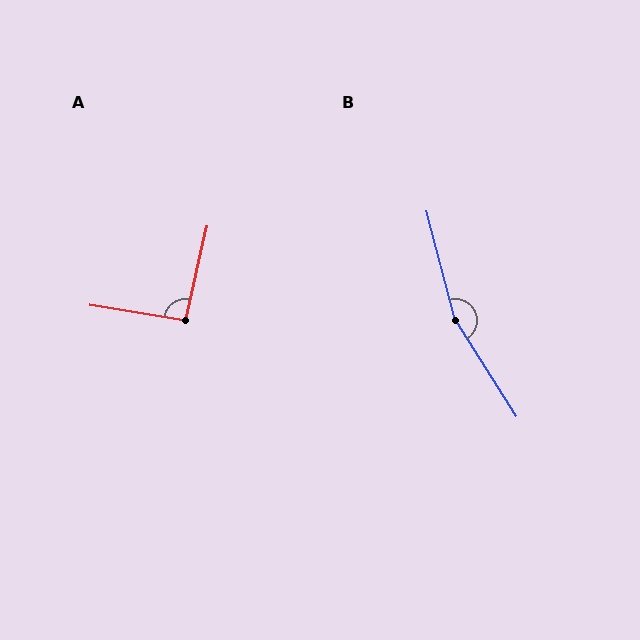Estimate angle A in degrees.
Approximately 94 degrees.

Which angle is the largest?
B, at approximately 162 degrees.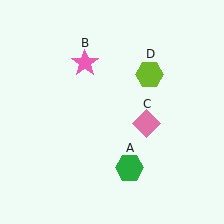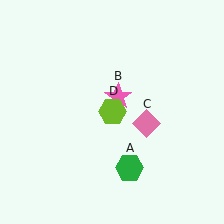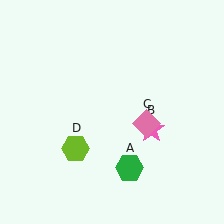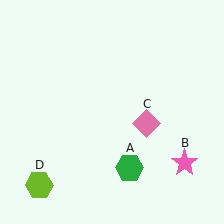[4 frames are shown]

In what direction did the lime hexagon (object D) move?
The lime hexagon (object D) moved down and to the left.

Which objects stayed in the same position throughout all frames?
Green hexagon (object A) and pink diamond (object C) remained stationary.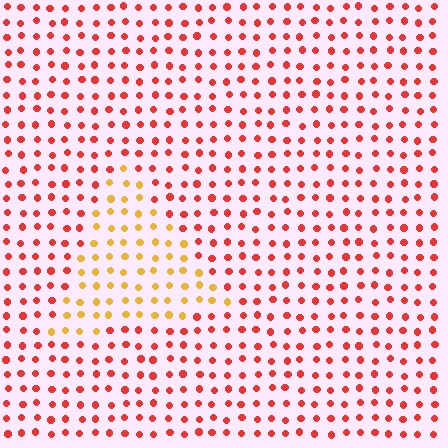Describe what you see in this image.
The image is filled with small red elements in a uniform arrangement. A triangle-shaped region is visible where the elements are tinted to a slightly different hue, forming a subtle color boundary.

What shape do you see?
I see a triangle.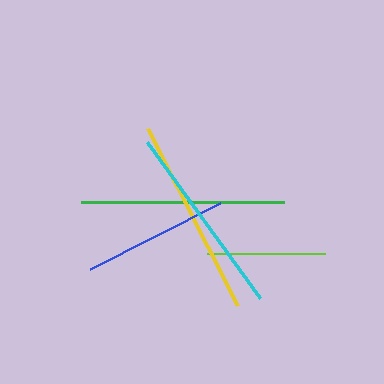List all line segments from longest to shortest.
From longest to shortest: green, yellow, cyan, blue, lime.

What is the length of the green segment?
The green segment is approximately 202 pixels long.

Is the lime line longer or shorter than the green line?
The green line is longer than the lime line.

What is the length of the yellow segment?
The yellow segment is approximately 199 pixels long.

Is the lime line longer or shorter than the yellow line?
The yellow line is longer than the lime line.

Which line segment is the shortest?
The lime line is the shortest at approximately 118 pixels.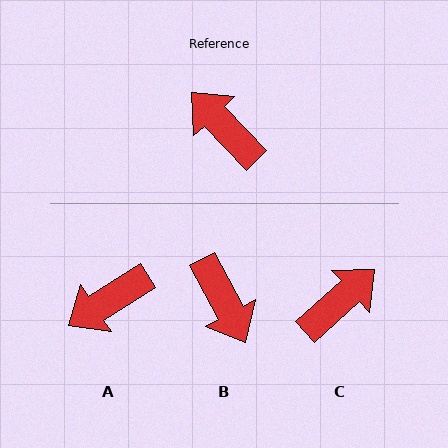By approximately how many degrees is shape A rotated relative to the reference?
Approximately 79 degrees counter-clockwise.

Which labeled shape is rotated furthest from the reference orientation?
B, about 164 degrees away.